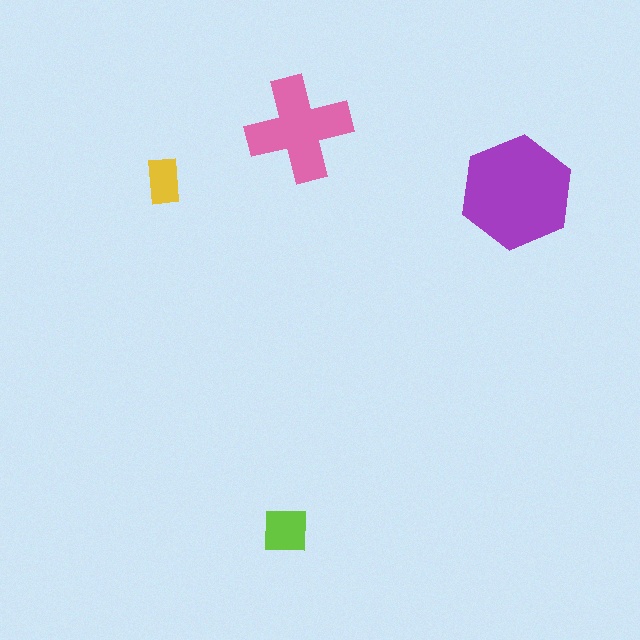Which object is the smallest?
The yellow rectangle.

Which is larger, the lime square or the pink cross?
The pink cross.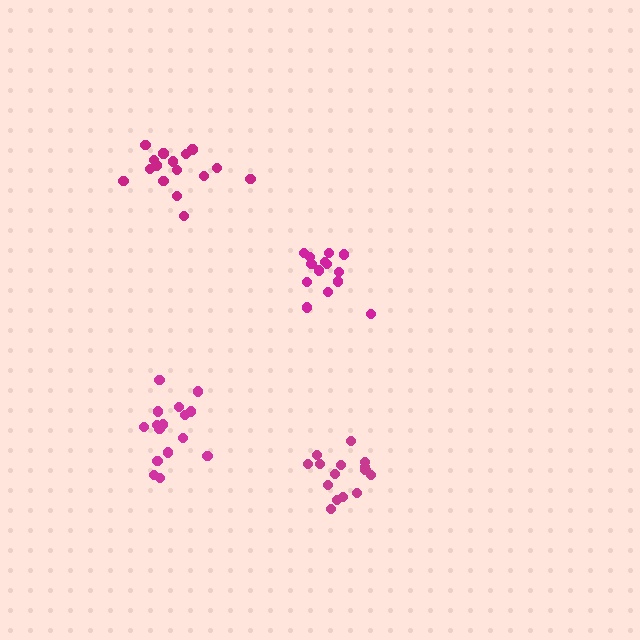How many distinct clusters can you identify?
There are 4 distinct clusters.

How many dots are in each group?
Group 1: 14 dots, Group 2: 16 dots, Group 3: 15 dots, Group 4: 16 dots (61 total).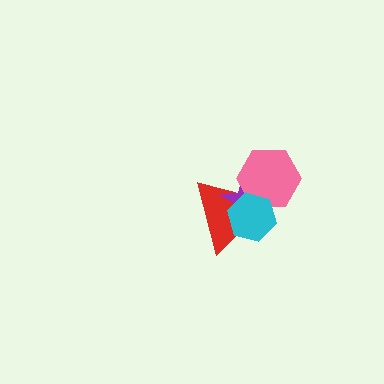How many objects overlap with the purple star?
3 objects overlap with the purple star.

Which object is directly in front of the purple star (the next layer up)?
The pink hexagon is directly in front of the purple star.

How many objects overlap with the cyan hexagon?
3 objects overlap with the cyan hexagon.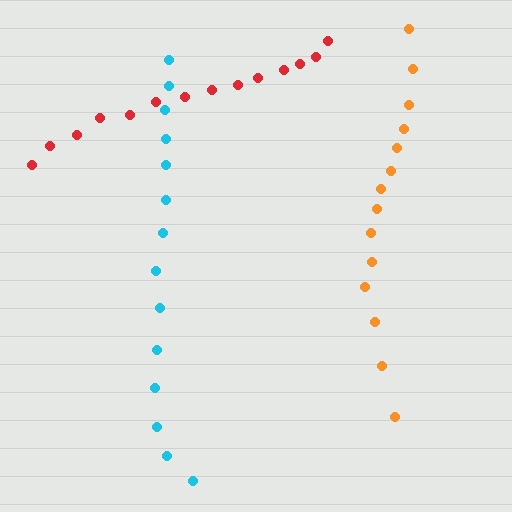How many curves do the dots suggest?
There are 3 distinct paths.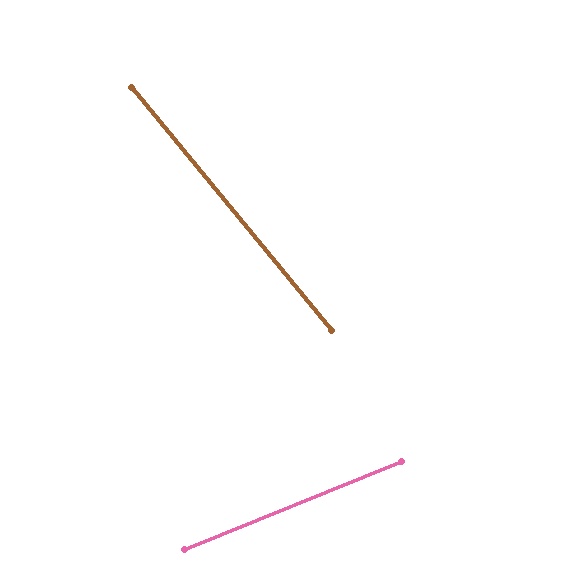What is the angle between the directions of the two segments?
Approximately 73 degrees.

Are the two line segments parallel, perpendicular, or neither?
Neither parallel nor perpendicular — they differ by about 73°.